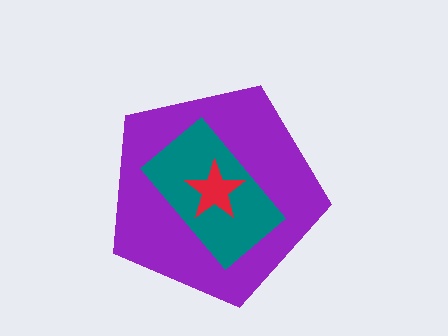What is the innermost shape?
The red star.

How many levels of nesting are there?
3.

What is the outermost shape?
The purple pentagon.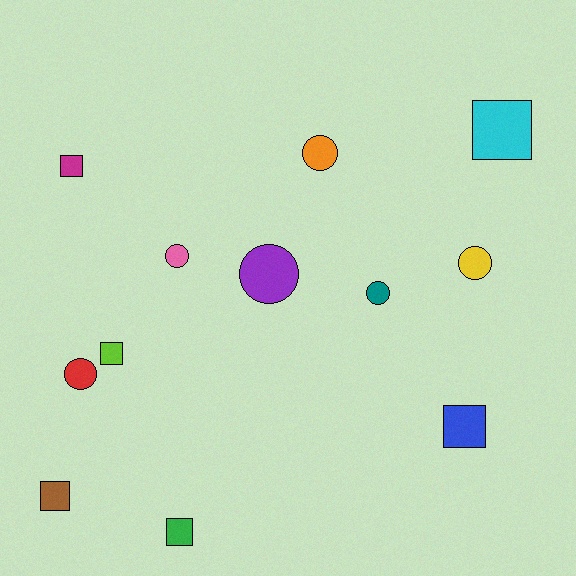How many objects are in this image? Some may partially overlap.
There are 12 objects.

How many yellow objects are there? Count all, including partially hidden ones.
There is 1 yellow object.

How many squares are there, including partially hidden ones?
There are 6 squares.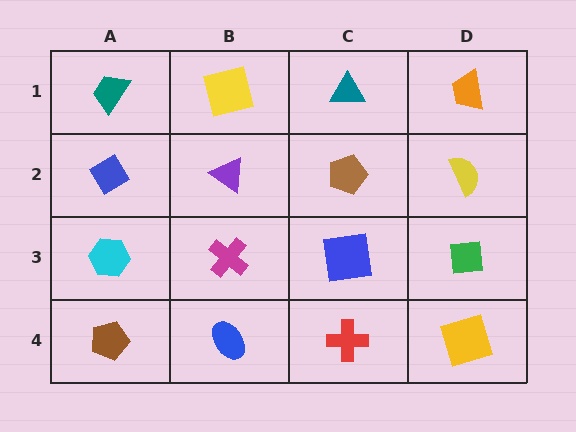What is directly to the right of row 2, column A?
A purple triangle.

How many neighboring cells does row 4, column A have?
2.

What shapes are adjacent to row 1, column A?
A blue diamond (row 2, column A), a yellow square (row 1, column B).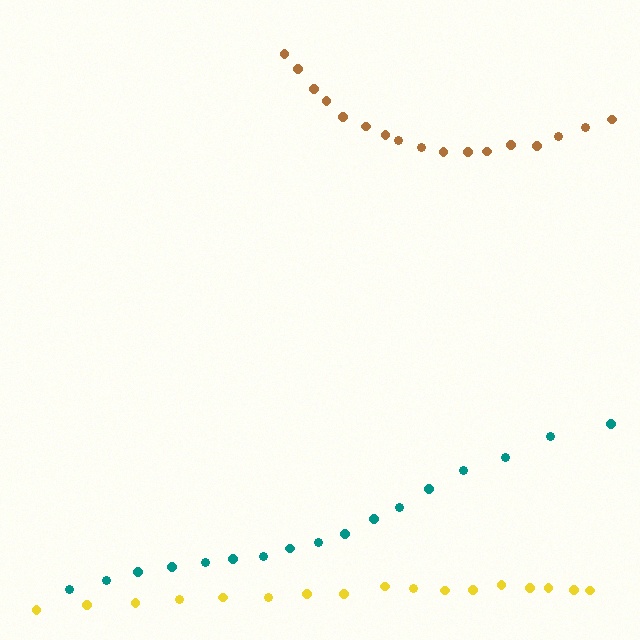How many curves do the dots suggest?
There are 3 distinct paths.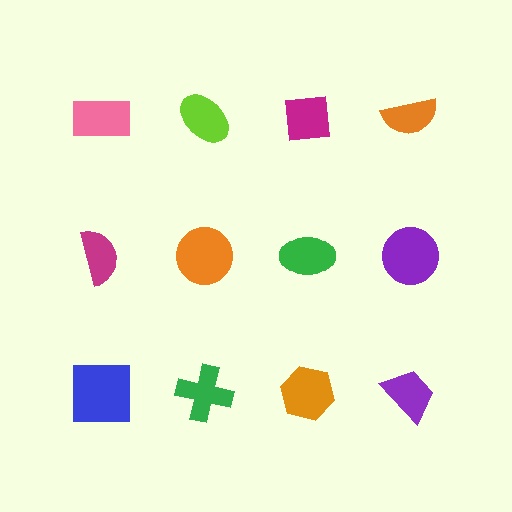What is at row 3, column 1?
A blue square.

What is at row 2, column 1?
A magenta semicircle.